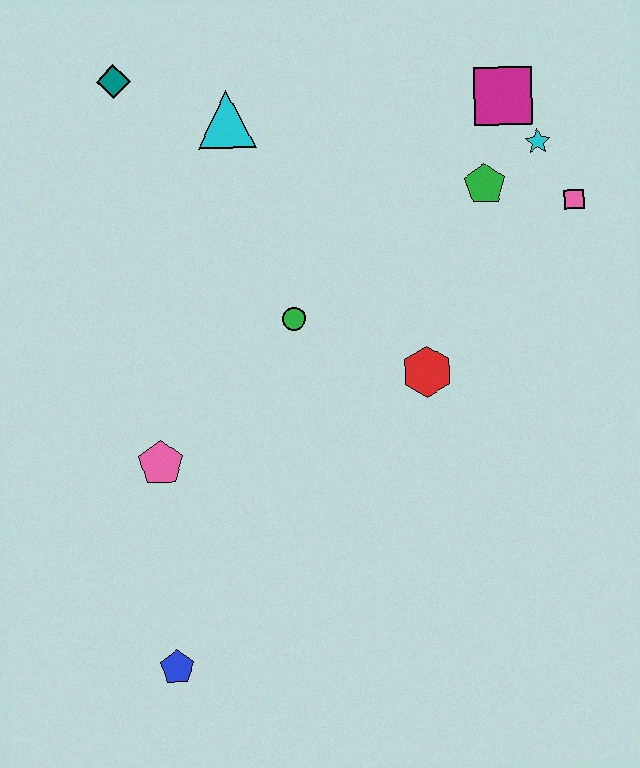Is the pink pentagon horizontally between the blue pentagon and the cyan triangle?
No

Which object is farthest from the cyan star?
The blue pentagon is farthest from the cyan star.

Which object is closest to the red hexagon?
The green circle is closest to the red hexagon.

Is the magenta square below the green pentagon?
No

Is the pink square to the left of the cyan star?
No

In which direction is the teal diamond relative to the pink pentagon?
The teal diamond is above the pink pentagon.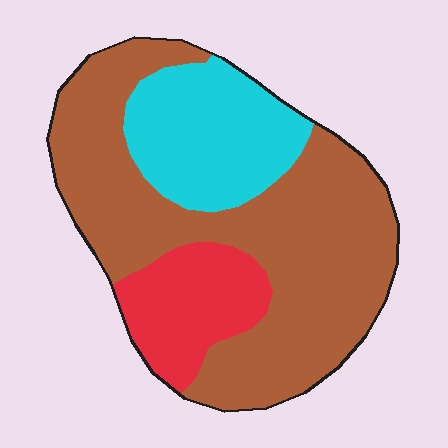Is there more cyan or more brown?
Brown.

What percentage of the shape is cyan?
Cyan takes up less than a quarter of the shape.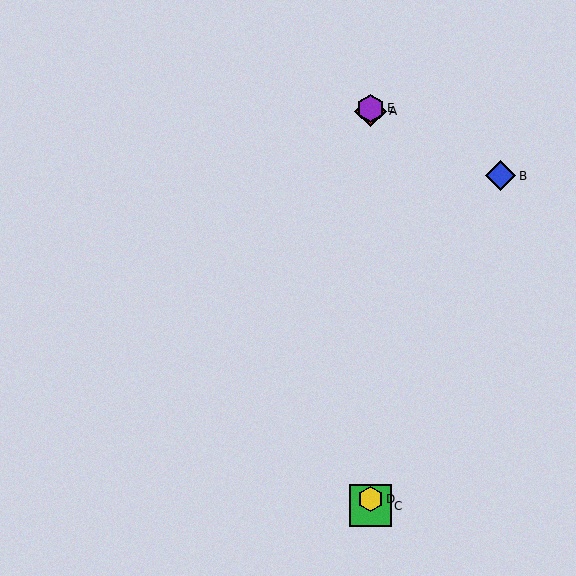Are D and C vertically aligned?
Yes, both are at x≈371.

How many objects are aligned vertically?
4 objects (A, C, D, E) are aligned vertically.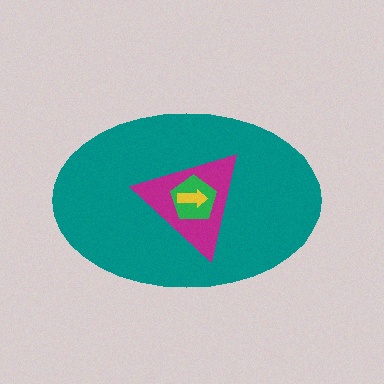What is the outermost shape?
The teal ellipse.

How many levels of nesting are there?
4.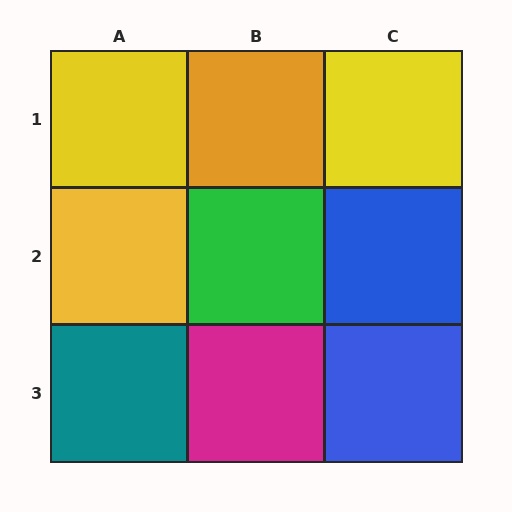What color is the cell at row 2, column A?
Yellow.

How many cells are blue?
2 cells are blue.